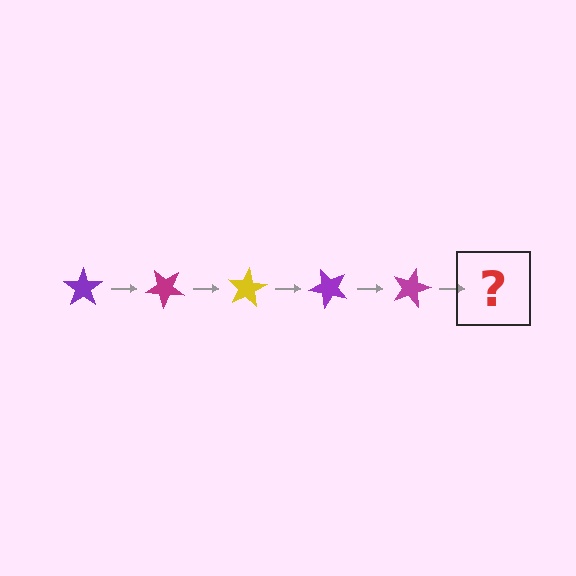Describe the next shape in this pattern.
It should be a yellow star, rotated 200 degrees from the start.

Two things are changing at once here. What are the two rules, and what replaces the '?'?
The two rules are that it rotates 40 degrees each step and the color cycles through purple, magenta, and yellow. The '?' should be a yellow star, rotated 200 degrees from the start.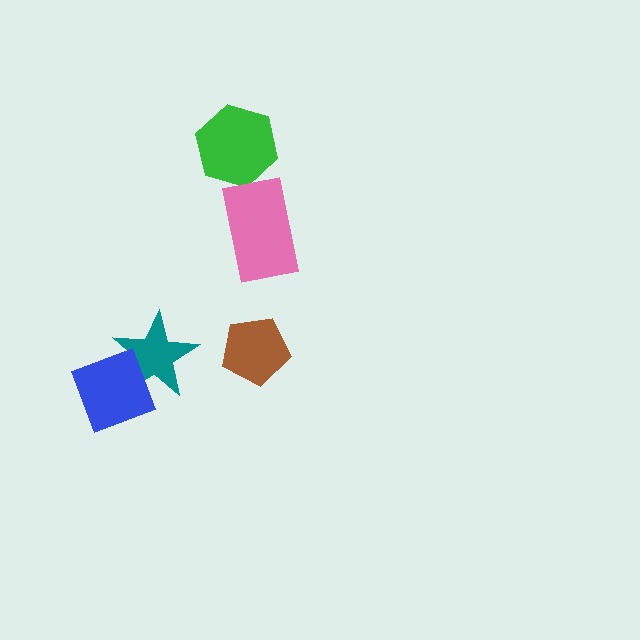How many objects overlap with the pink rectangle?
0 objects overlap with the pink rectangle.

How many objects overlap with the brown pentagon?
0 objects overlap with the brown pentagon.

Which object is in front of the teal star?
The blue diamond is in front of the teal star.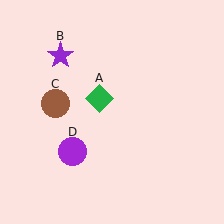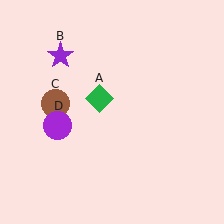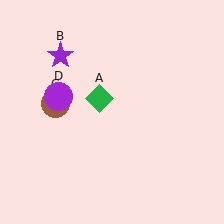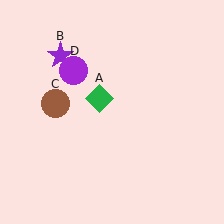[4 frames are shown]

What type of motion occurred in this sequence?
The purple circle (object D) rotated clockwise around the center of the scene.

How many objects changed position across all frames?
1 object changed position: purple circle (object D).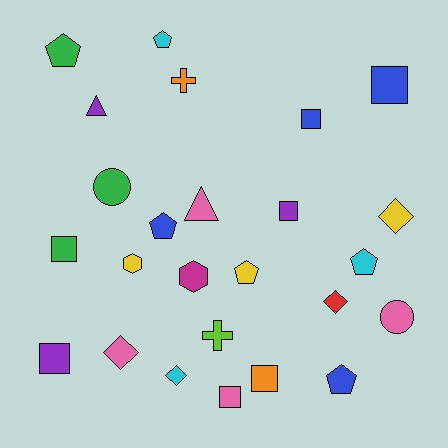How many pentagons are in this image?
There are 6 pentagons.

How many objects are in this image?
There are 25 objects.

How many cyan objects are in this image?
There are 3 cyan objects.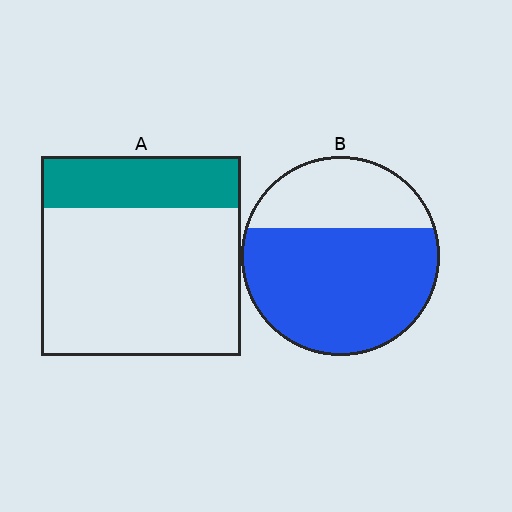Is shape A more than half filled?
No.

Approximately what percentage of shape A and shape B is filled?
A is approximately 25% and B is approximately 70%.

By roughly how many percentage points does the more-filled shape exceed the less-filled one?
By roughly 40 percentage points (B over A).